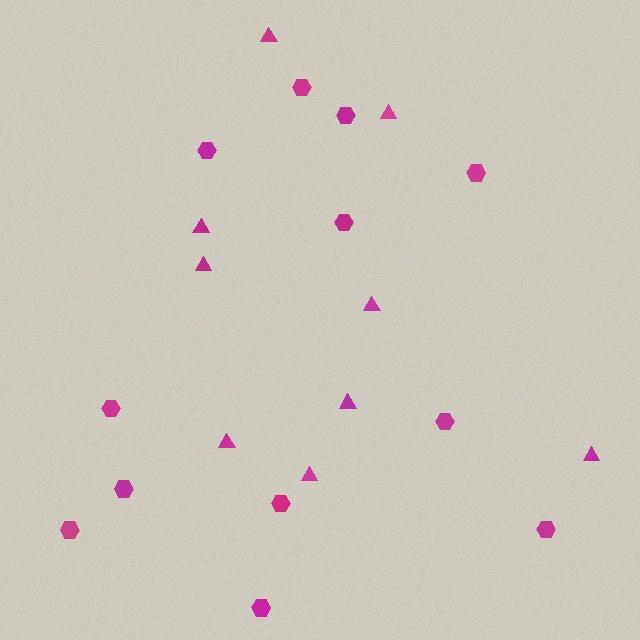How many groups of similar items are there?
There are 2 groups: one group of hexagons (12) and one group of triangles (9).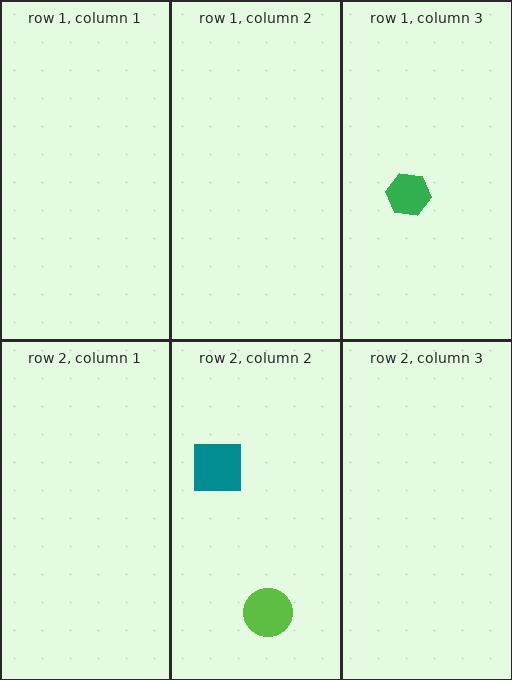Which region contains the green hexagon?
The row 1, column 3 region.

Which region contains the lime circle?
The row 2, column 2 region.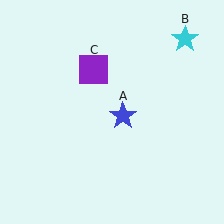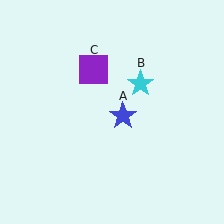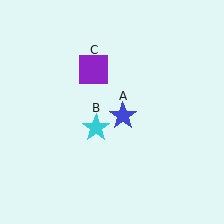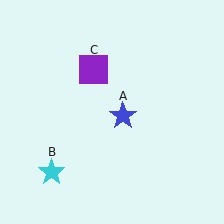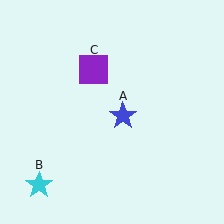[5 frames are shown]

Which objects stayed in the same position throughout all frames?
Blue star (object A) and purple square (object C) remained stationary.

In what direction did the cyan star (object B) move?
The cyan star (object B) moved down and to the left.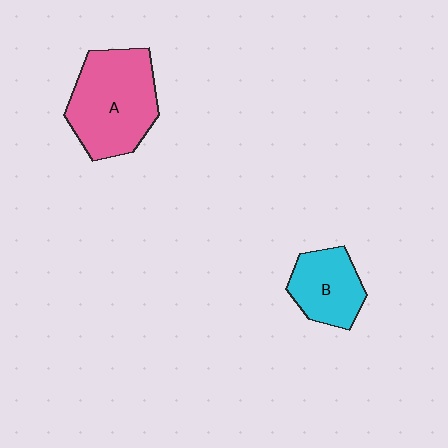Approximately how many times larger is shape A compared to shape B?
Approximately 1.7 times.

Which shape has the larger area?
Shape A (pink).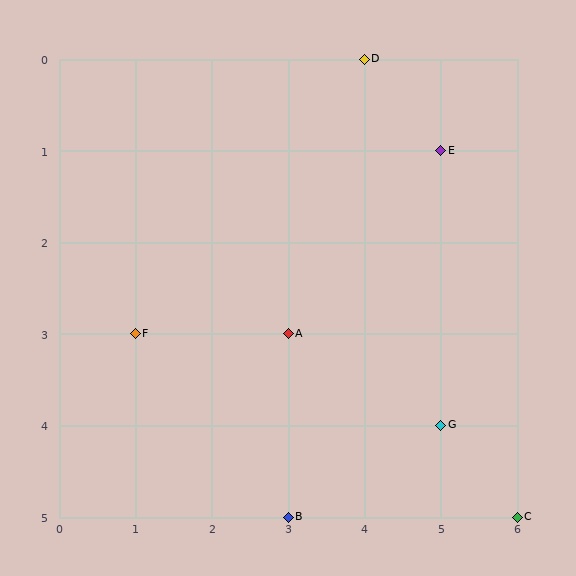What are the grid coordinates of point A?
Point A is at grid coordinates (3, 3).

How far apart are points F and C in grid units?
Points F and C are 5 columns and 2 rows apart (about 5.4 grid units diagonally).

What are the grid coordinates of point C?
Point C is at grid coordinates (6, 5).